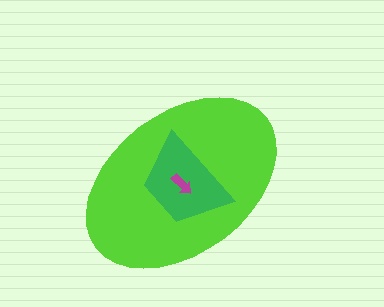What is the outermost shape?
The lime ellipse.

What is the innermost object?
The magenta arrow.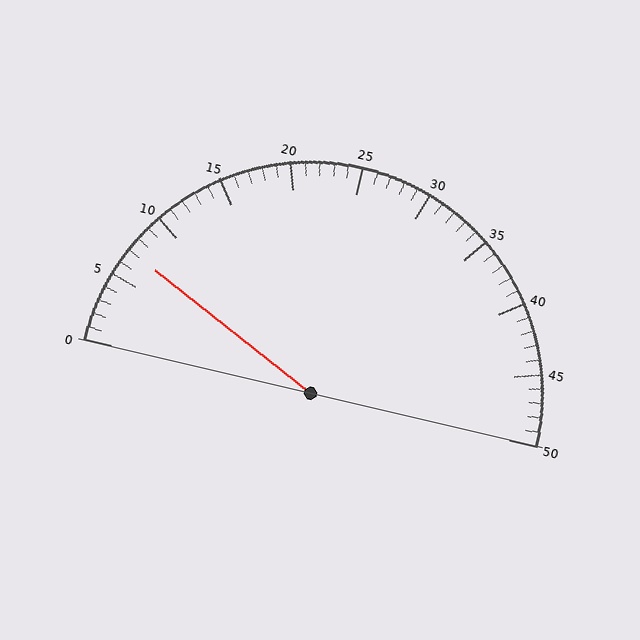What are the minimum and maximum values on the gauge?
The gauge ranges from 0 to 50.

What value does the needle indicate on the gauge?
The needle indicates approximately 7.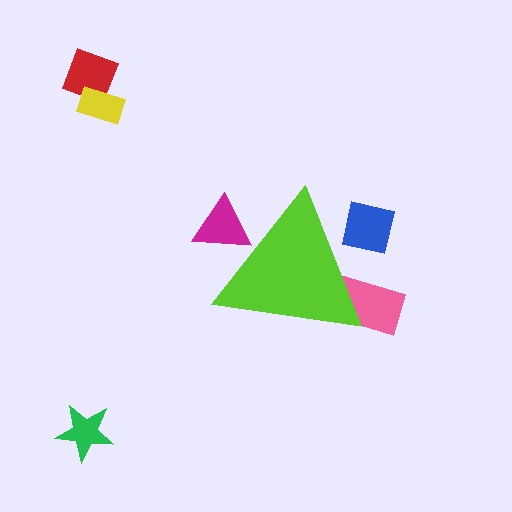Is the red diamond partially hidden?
No, the red diamond is fully visible.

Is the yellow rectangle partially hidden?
No, the yellow rectangle is fully visible.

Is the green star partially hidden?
No, the green star is fully visible.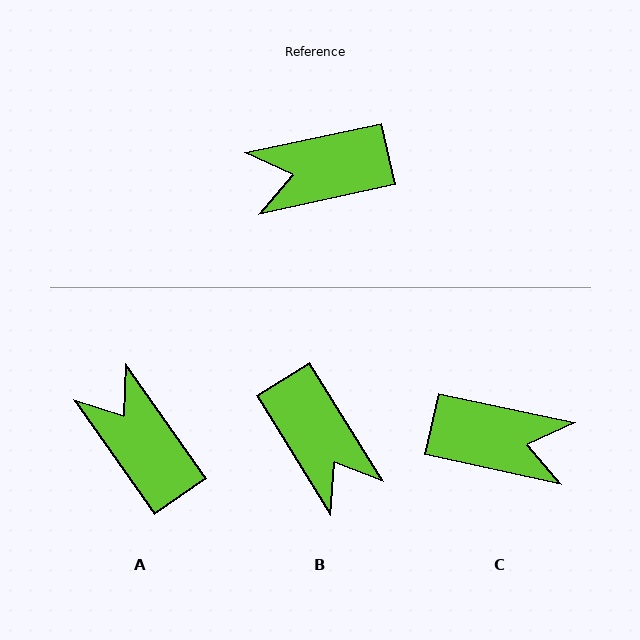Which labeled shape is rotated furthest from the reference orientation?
C, about 156 degrees away.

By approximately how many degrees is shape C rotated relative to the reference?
Approximately 156 degrees counter-clockwise.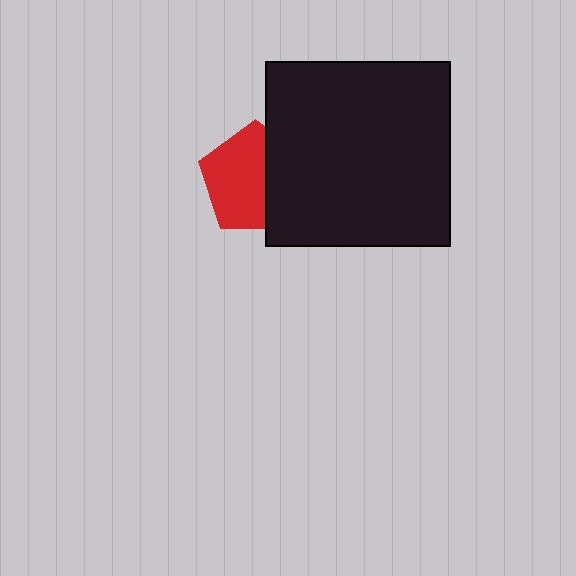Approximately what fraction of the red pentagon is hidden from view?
Roughly 38% of the red pentagon is hidden behind the black square.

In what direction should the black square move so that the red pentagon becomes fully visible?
The black square should move right. That is the shortest direction to clear the overlap and leave the red pentagon fully visible.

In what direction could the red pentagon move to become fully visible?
The red pentagon could move left. That would shift it out from behind the black square entirely.